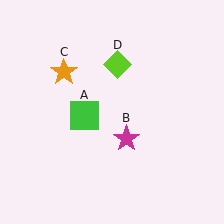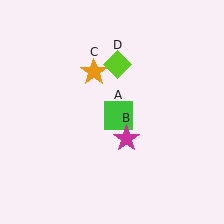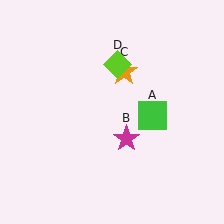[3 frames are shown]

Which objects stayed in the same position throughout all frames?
Magenta star (object B) and lime diamond (object D) remained stationary.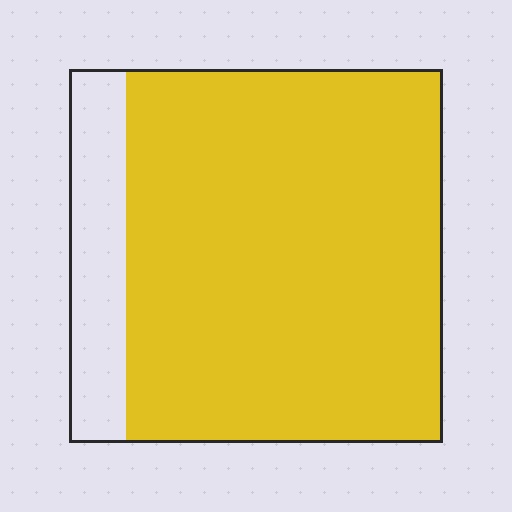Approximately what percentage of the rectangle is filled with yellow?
Approximately 85%.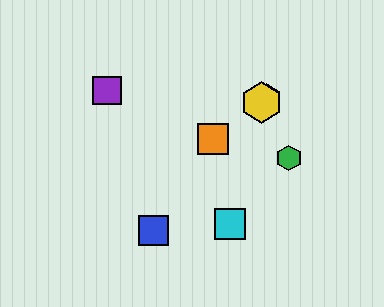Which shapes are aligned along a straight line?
The red hexagon, the yellow hexagon, the orange square are aligned along a straight line.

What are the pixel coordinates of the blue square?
The blue square is at (154, 230).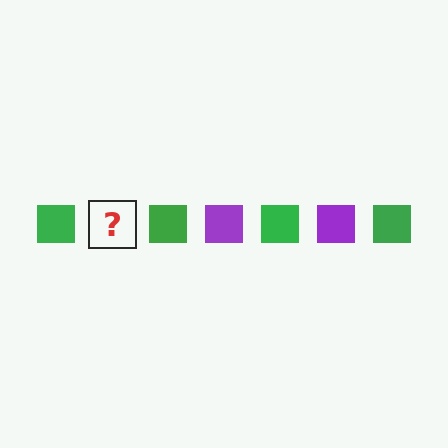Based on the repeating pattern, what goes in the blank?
The blank should be a purple square.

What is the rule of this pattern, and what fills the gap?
The rule is that the pattern cycles through green, purple squares. The gap should be filled with a purple square.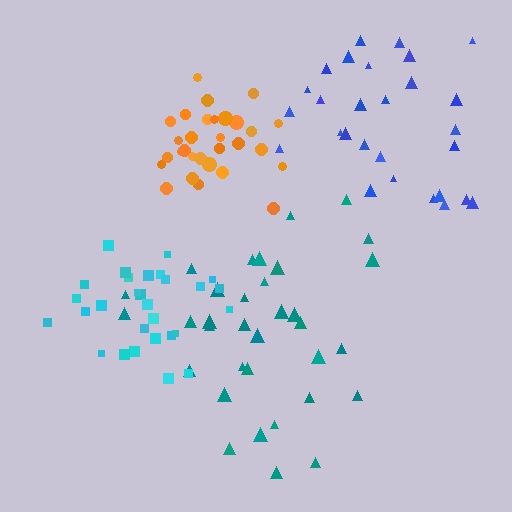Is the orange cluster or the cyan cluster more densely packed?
Orange.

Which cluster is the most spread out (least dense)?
Teal.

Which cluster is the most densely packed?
Orange.